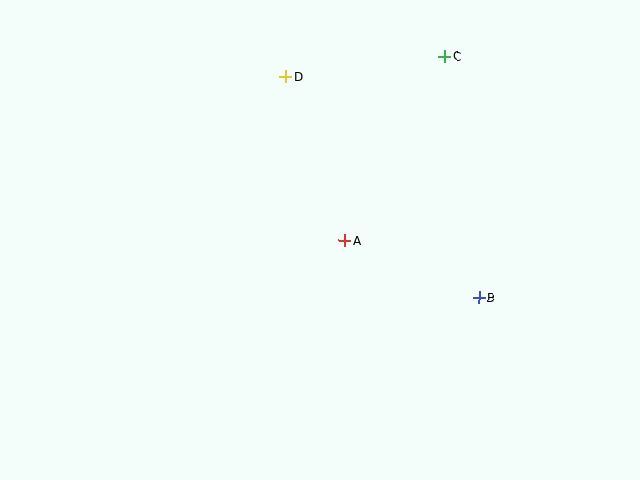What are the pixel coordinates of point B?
Point B is at (479, 298).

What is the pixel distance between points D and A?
The distance between D and A is 174 pixels.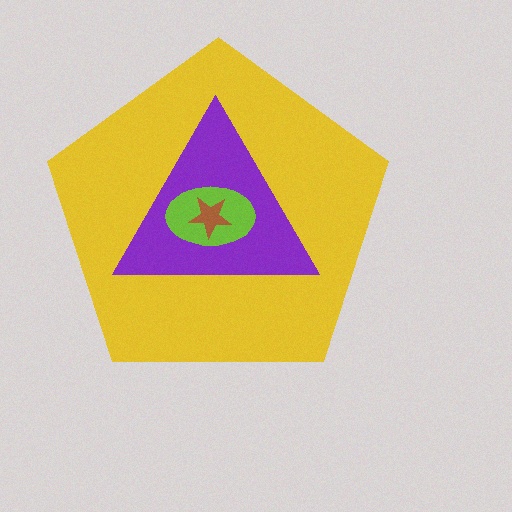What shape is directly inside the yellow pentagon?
The purple triangle.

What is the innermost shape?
The brown star.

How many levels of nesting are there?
4.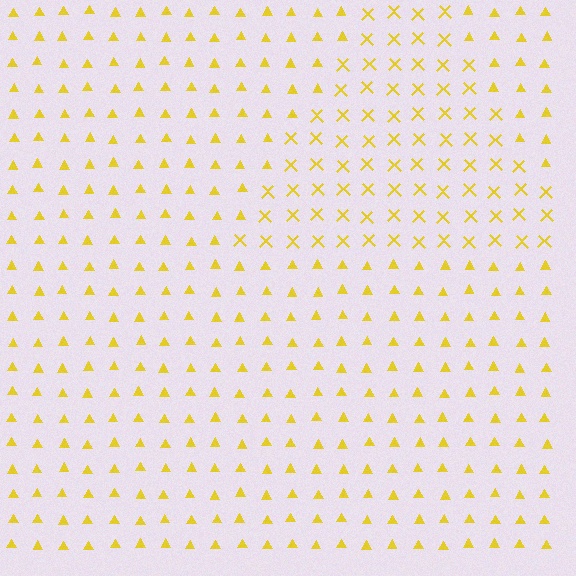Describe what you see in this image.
The image is filled with small yellow elements arranged in a uniform grid. A triangle-shaped region contains X marks, while the surrounding area contains triangles. The boundary is defined purely by the change in element shape.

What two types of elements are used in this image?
The image uses X marks inside the triangle region and triangles outside it.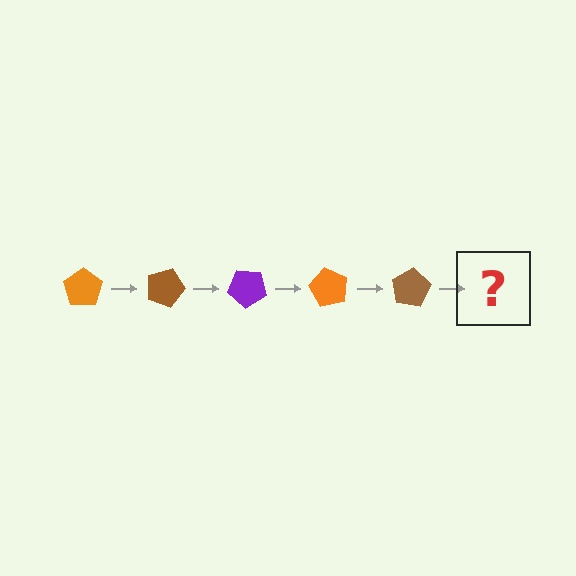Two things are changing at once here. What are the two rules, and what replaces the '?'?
The two rules are that it rotates 20 degrees each step and the color cycles through orange, brown, and purple. The '?' should be a purple pentagon, rotated 100 degrees from the start.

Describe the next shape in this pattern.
It should be a purple pentagon, rotated 100 degrees from the start.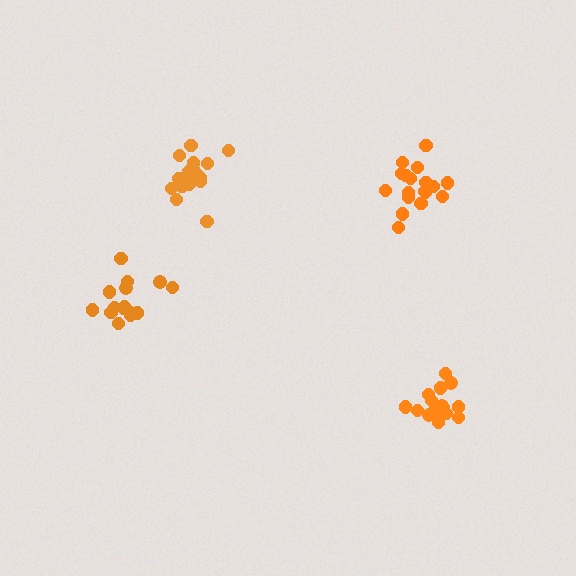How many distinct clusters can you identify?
There are 4 distinct clusters.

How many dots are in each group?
Group 1: 18 dots, Group 2: 17 dots, Group 3: 20 dots, Group 4: 16 dots (71 total).